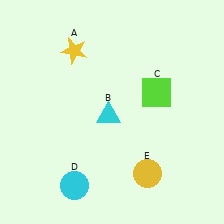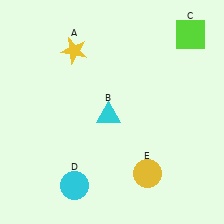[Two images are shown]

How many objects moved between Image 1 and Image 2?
1 object moved between the two images.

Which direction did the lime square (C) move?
The lime square (C) moved up.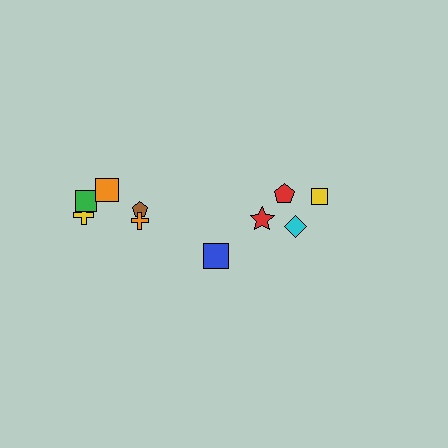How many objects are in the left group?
There are 6 objects.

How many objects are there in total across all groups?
There are 10 objects.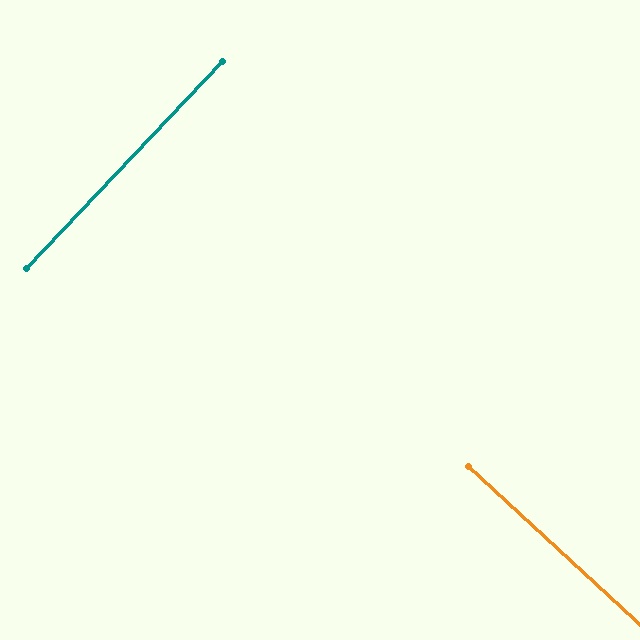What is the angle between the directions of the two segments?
Approximately 89 degrees.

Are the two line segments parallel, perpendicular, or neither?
Perpendicular — they meet at approximately 89°.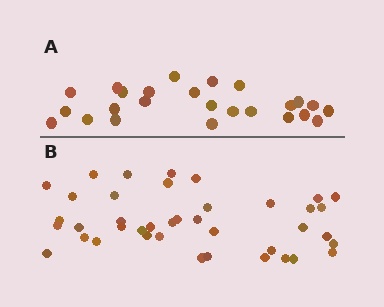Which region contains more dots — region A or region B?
Region B (the bottom region) has more dots.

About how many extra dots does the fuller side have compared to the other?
Region B has approximately 15 more dots than region A.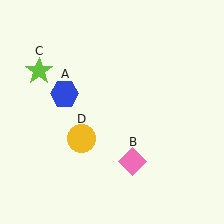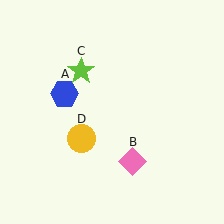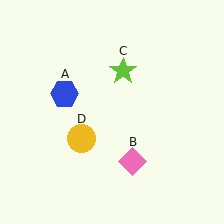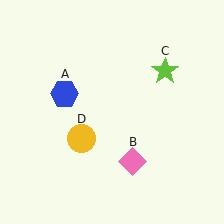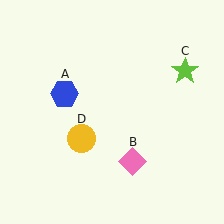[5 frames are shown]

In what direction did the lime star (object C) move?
The lime star (object C) moved right.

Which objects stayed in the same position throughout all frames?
Blue hexagon (object A) and pink diamond (object B) and yellow circle (object D) remained stationary.